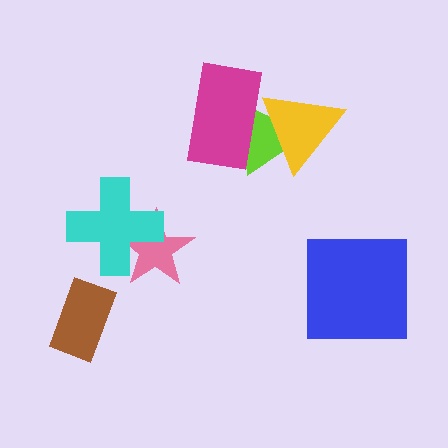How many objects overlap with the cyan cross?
1 object overlaps with the cyan cross.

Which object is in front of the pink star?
The cyan cross is in front of the pink star.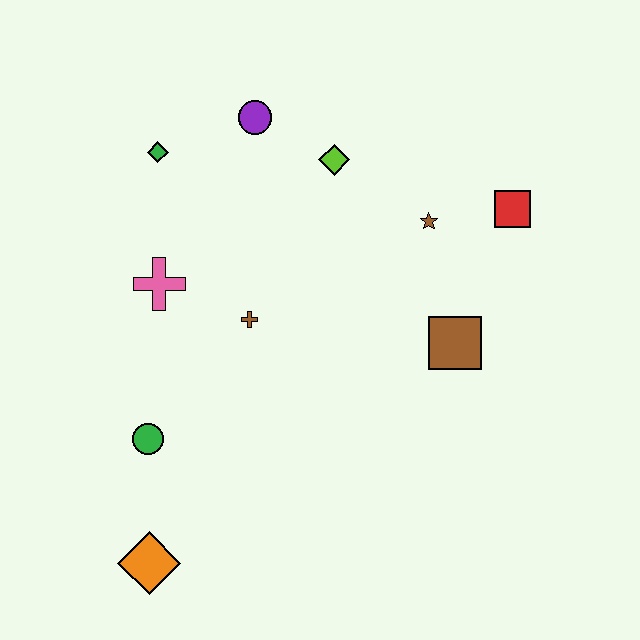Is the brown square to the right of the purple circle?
Yes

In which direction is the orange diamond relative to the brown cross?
The orange diamond is below the brown cross.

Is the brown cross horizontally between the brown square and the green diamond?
Yes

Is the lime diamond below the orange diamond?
No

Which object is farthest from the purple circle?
The orange diamond is farthest from the purple circle.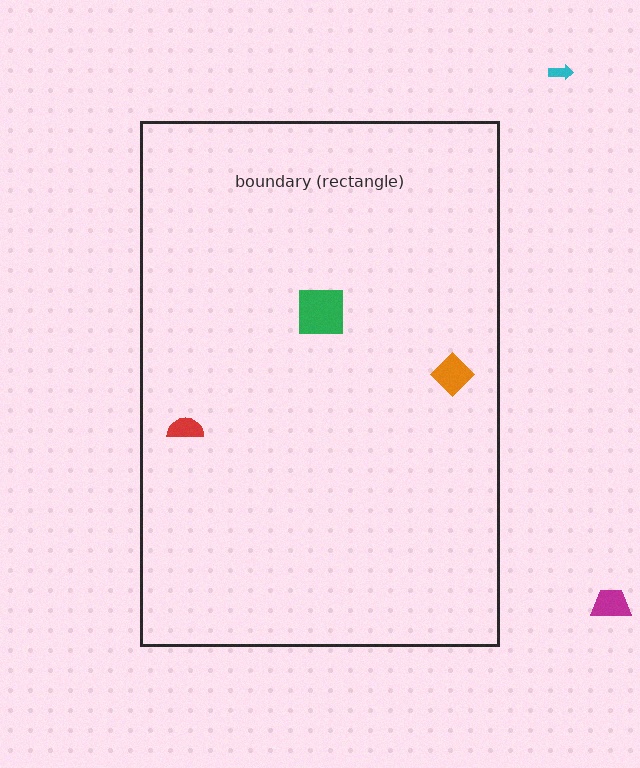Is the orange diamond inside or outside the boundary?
Inside.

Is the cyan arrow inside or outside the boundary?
Outside.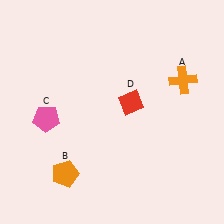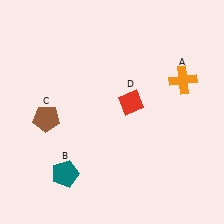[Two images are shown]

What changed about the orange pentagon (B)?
In Image 1, B is orange. In Image 2, it changed to teal.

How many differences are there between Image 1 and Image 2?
There are 2 differences between the two images.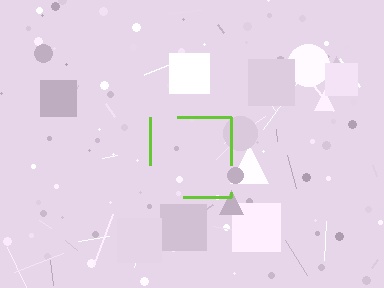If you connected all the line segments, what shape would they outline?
They would outline a square.